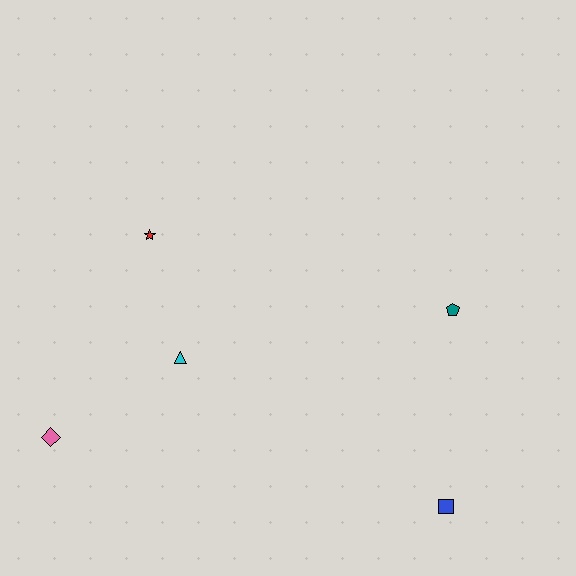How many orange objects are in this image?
There are no orange objects.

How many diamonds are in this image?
There is 1 diamond.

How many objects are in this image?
There are 5 objects.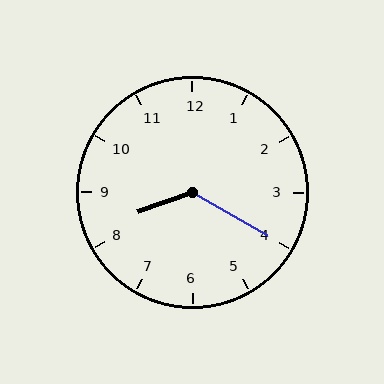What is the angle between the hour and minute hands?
Approximately 130 degrees.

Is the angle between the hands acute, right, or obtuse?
It is obtuse.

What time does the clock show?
8:20.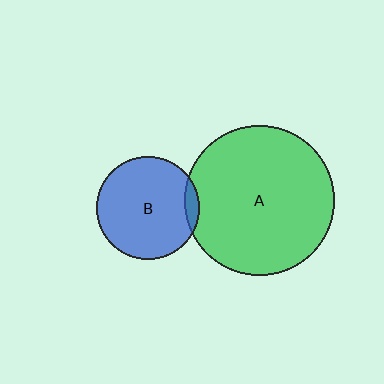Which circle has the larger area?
Circle A (green).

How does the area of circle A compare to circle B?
Approximately 2.1 times.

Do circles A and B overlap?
Yes.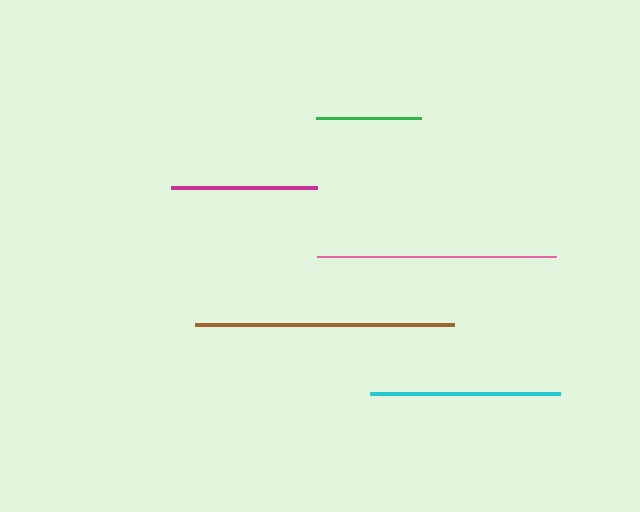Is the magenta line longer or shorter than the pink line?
The pink line is longer than the magenta line.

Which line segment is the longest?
The brown line is the longest at approximately 258 pixels.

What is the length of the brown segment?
The brown segment is approximately 258 pixels long.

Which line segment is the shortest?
The green line is the shortest at approximately 105 pixels.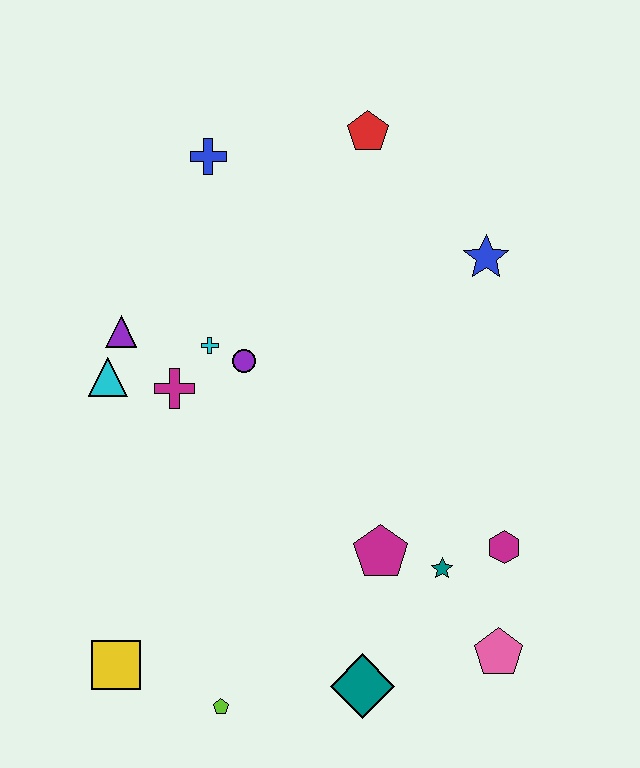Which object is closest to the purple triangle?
The cyan triangle is closest to the purple triangle.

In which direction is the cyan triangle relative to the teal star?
The cyan triangle is to the left of the teal star.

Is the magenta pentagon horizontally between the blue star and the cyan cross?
Yes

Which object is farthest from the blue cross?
The pink pentagon is farthest from the blue cross.